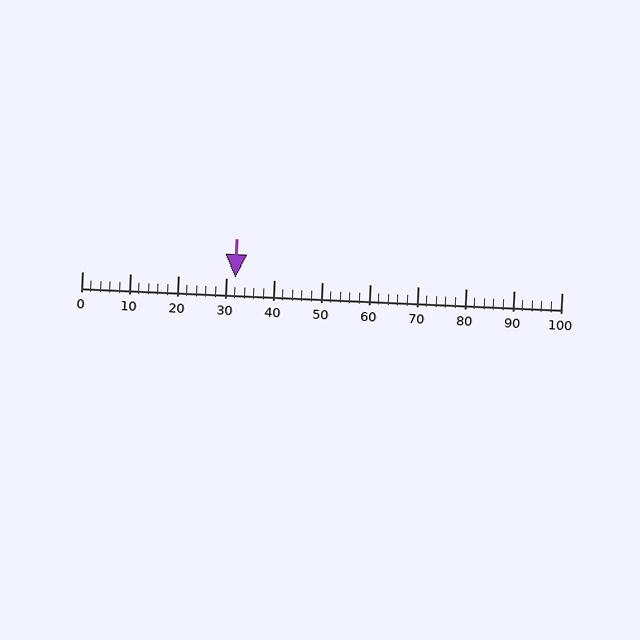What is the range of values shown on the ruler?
The ruler shows values from 0 to 100.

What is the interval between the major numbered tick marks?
The major tick marks are spaced 10 units apart.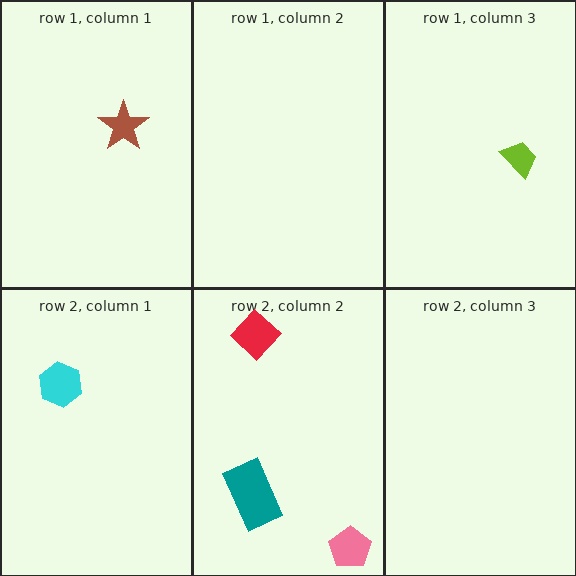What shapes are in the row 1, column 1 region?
The brown star.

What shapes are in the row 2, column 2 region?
The pink pentagon, the red diamond, the teal rectangle.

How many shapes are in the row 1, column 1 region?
1.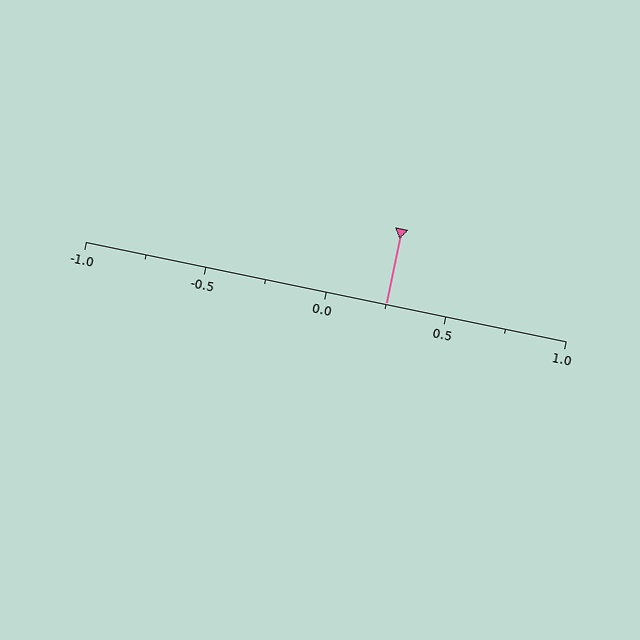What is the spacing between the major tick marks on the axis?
The major ticks are spaced 0.5 apart.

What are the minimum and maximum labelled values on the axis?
The axis runs from -1.0 to 1.0.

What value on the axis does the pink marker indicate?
The marker indicates approximately 0.25.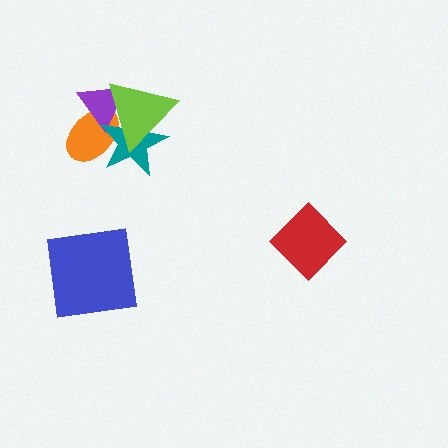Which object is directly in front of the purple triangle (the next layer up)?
The teal star is directly in front of the purple triangle.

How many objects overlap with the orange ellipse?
3 objects overlap with the orange ellipse.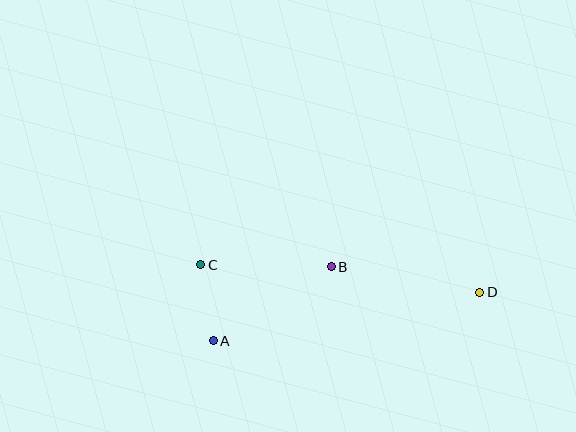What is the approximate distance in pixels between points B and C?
The distance between B and C is approximately 130 pixels.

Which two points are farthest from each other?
Points C and D are farthest from each other.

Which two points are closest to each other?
Points A and C are closest to each other.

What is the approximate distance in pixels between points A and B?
The distance between A and B is approximately 139 pixels.